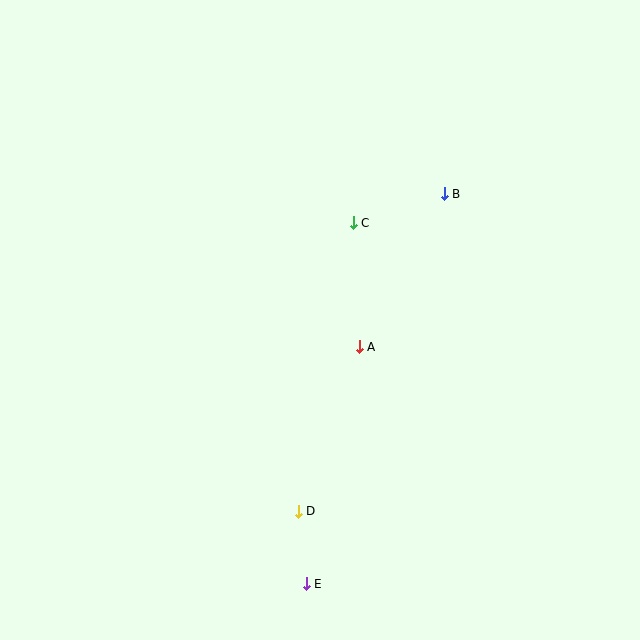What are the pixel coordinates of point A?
Point A is at (359, 347).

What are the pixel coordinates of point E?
Point E is at (306, 584).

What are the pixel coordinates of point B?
Point B is at (444, 194).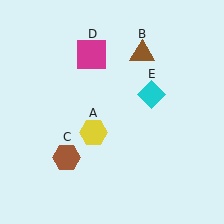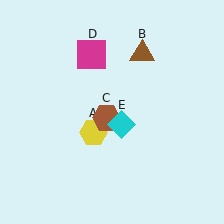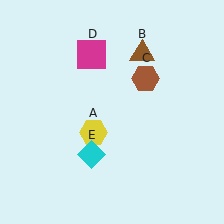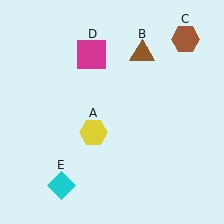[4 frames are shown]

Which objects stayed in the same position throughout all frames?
Yellow hexagon (object A) and brown triangle (object B) and magenta square (object D) remained stationary.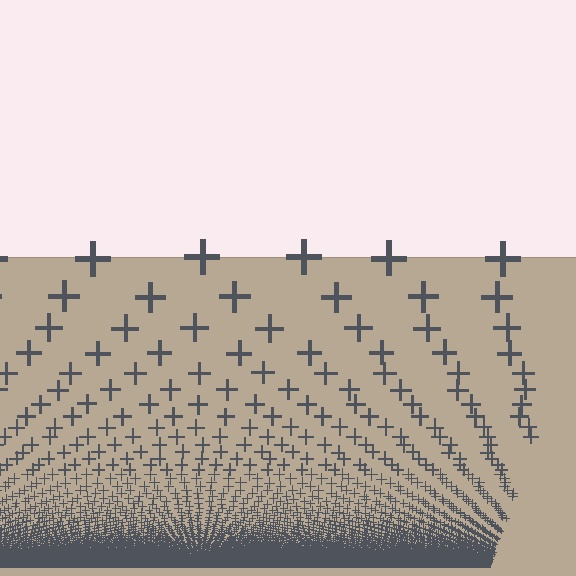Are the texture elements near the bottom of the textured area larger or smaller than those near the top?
Smaller. The gradient is inverted — elements near the bottom are smaller and denser.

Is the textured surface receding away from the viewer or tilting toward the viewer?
The surface appears to tilt toward the viewer. Texture elements get larger and sparser toward the top.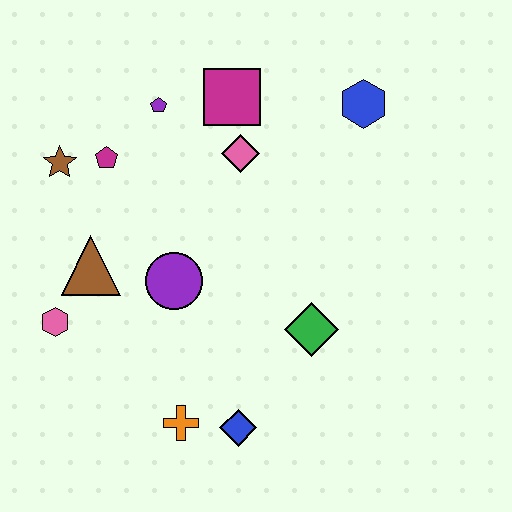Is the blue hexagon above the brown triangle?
Yes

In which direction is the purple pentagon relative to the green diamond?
The purple pentagon is above the green diamond.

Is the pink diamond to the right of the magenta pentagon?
Yes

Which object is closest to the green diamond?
The blue diamond is closest to the green diamond.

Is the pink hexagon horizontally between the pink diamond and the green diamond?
No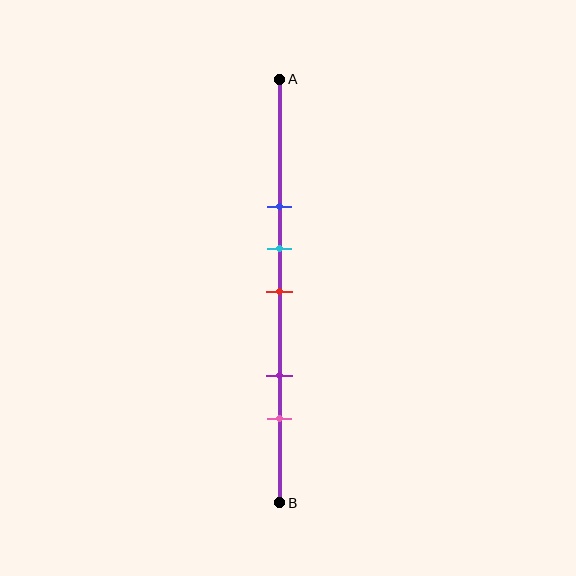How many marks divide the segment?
There are 5 marks dividing the segment.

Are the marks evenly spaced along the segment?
No, the marks are not evenly spaced.